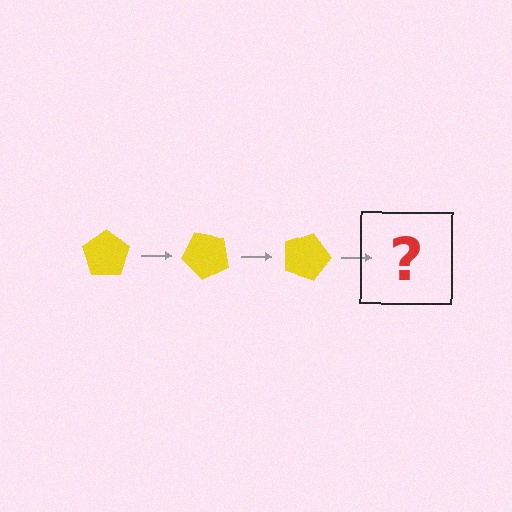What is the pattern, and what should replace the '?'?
The pattern is that the pentagon rotates 45 degrees each step. The '?' should be a yellow pentagon rotated 135 degrees.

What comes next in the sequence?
The next element should be a yellow pentagon rotated 135 degrees.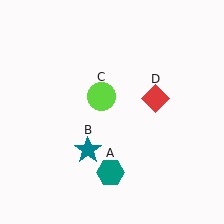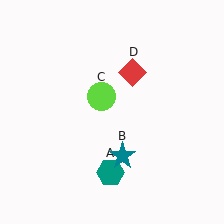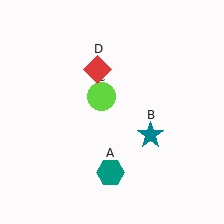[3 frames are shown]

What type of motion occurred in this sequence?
The teal star (object B), red diamond (object D) rotated counterclockwise around the center of the scene.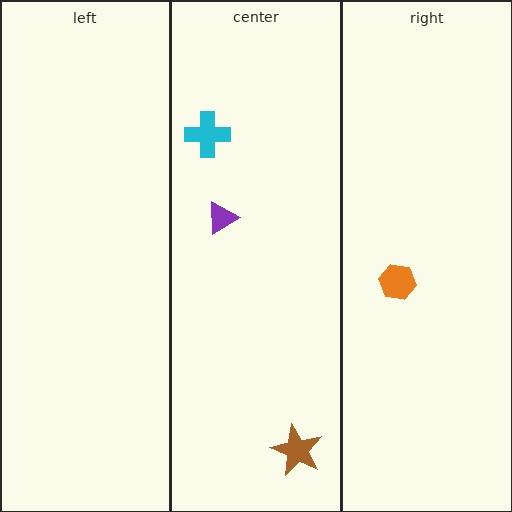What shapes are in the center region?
The purple triangle, the cyan cross, the brown star.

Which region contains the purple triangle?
The center region.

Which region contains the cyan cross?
The center region.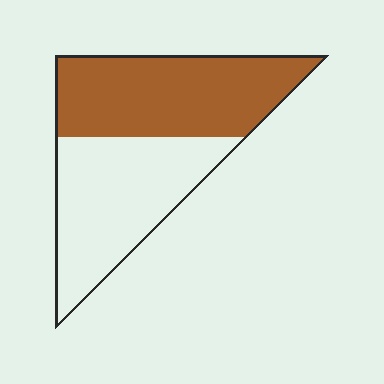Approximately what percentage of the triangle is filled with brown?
Approximately 50%.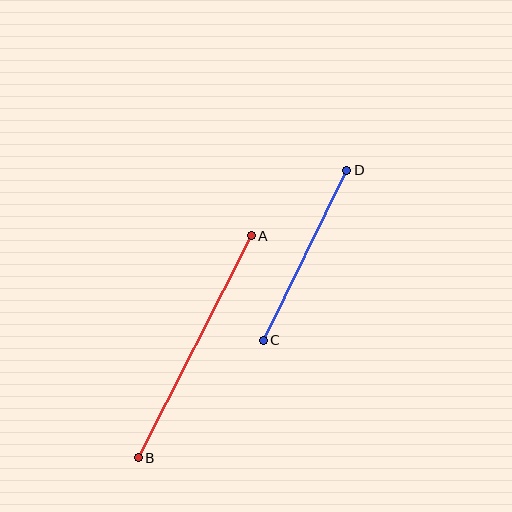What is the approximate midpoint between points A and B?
The midpoint is at approximately (195, 347) pixels.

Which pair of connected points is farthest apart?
Points A and B are farthest apart.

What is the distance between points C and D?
The distance is approximately 190 pixels.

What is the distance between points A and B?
The distance is approximately 249 pixels.